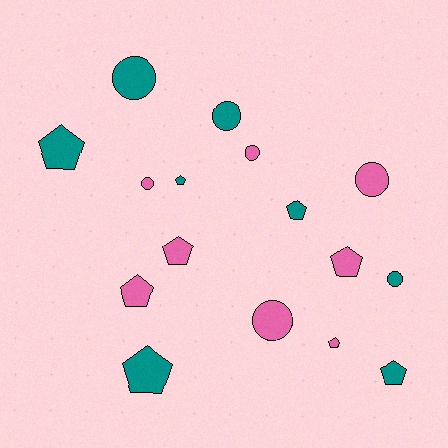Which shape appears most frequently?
Pentagon, with 9 objects.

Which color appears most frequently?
Teal, with 8 objects.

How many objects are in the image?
There are 16 objects.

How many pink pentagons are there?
There are 4 pink pentagons.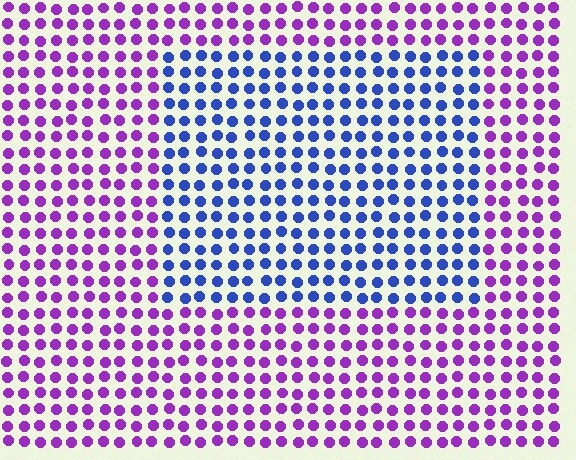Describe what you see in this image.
The image is filled with small purple elements in a uniform arrangement. A rectangle-shaped region is visible where the elements are tinted to a slightly different hue, forming a subtle color boundary.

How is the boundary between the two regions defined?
The boundary is defined purely by a slight shift in hue (about 56 degrees). Spacing, size, and orientation are identical on both sides.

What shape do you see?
I see a rectangle.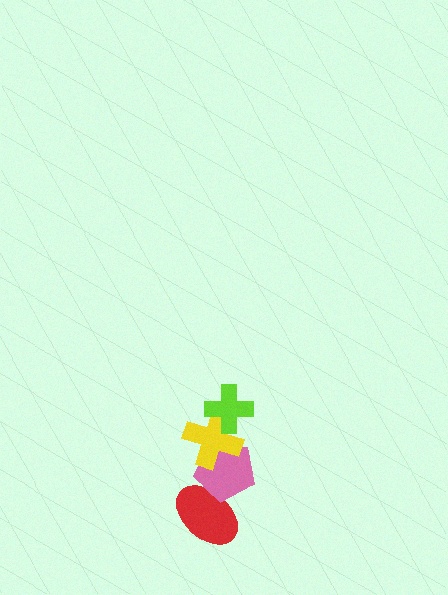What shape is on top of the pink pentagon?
The yellow cross is on top of the pink pentagon.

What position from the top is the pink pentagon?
The pink pentagon is 3rd from the top.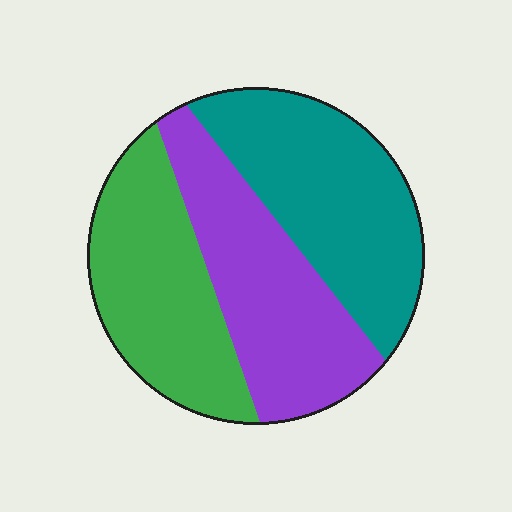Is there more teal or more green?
Teal.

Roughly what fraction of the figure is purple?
Purple takes up about one third (1/3) of the figure.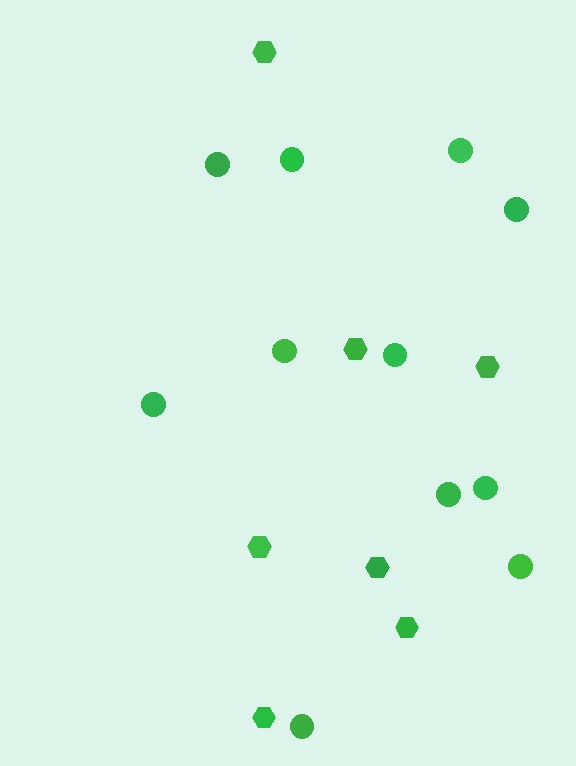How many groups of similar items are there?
There are 2 groups: one group of circles (11) and one group of hexagons (7).